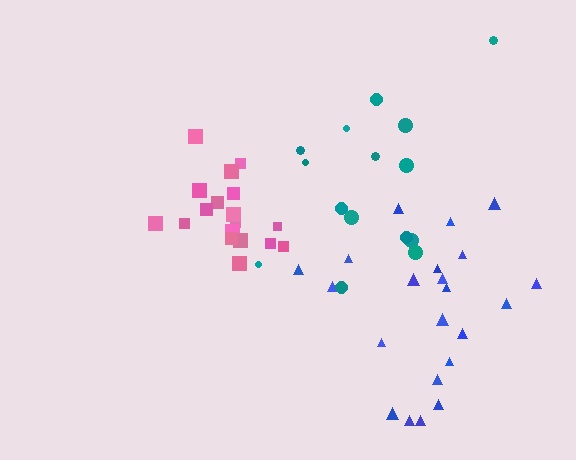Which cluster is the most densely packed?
Pink.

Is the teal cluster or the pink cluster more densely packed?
Pink.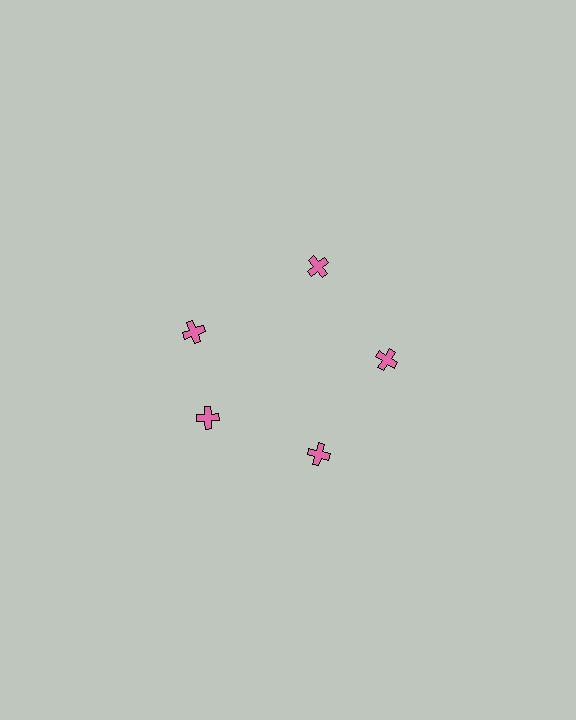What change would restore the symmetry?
The symmetry would be restored by rotating it back into even spacing with its neighbors so that all 5 crosses sit at equal angles and equal distance from the center.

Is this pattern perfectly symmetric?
No. The 5 pink crosses are arranged in a ring, but one element near the 10 o'clock position is rotated out of alignment along the ring, breaking the 5-fold rotational symmetry.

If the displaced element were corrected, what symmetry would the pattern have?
It would have 5-fold rotational symmetry — the pattern would map onto itself every 72 degrees.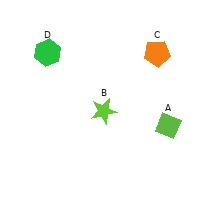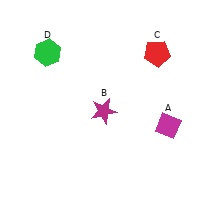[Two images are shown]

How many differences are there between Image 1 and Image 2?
There are 3 differences between the two images.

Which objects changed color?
A changed from lime to magenta. B changed from lime to magenta. C changed from orange to red.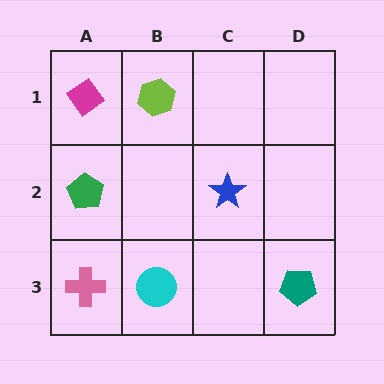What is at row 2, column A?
A green pentagon.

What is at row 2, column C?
A blue star.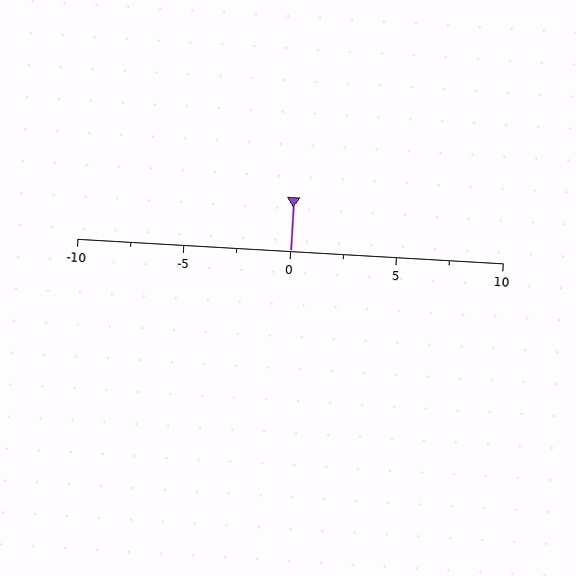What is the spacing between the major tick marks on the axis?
The major ticks are spaced 5 apart.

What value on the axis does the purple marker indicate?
The marker indicates approximately 0.